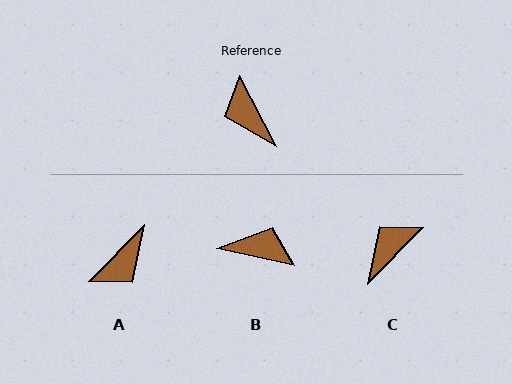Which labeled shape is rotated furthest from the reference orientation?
B, about 129 degrees away.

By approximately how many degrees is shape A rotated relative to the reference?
Approximately 109 degrees counter-clockwise.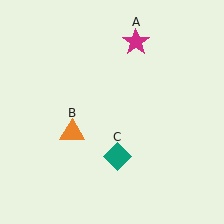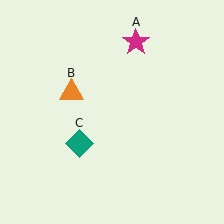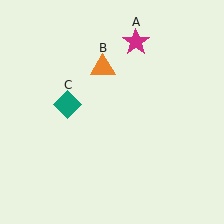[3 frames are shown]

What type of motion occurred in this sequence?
The orange triangle (object B), teal diamond (object C) rotated clockwise around the center of the scene.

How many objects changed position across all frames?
2 objects changed position: orange triangle (object B), teal diamond (object C).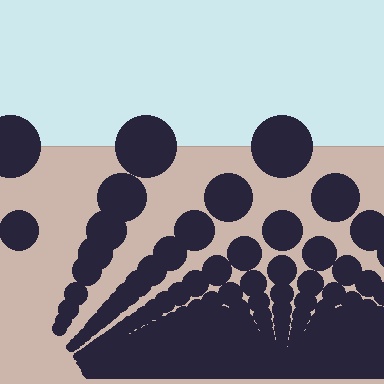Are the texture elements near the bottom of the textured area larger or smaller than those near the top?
Smaller. The gradient is inverted — elements near the bottom are smaller and denser.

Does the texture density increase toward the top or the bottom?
Density increases toward the bottom.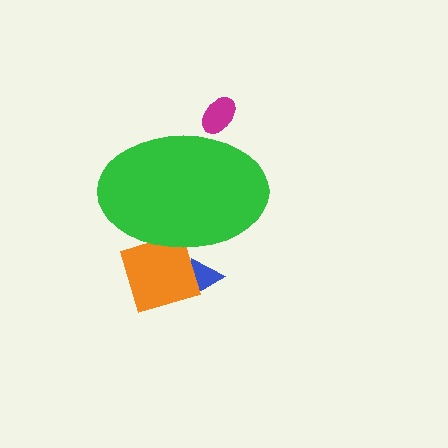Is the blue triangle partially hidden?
Yes, the blue triangle is partially hidden behind the green ellipse.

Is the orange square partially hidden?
Yes, the orange square is partially hidden behind the green ellipse.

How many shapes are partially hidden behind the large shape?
3 shapes are partially hidden.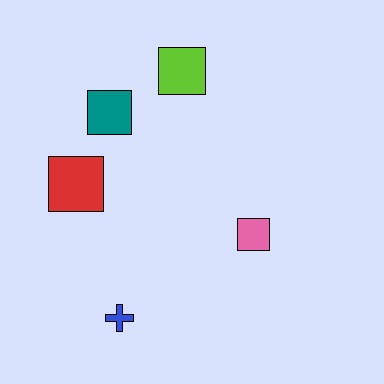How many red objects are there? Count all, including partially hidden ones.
There is 1 red object.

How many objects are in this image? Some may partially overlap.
There are 5 objects.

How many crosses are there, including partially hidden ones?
There is 1 cross.